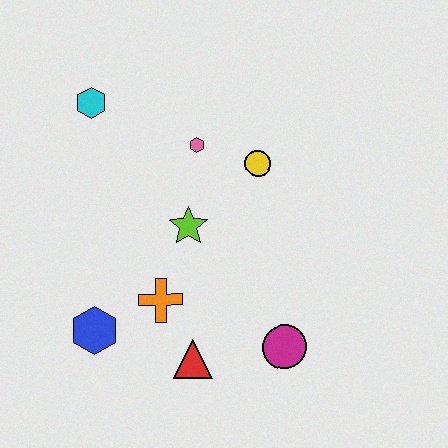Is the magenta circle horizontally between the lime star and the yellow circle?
No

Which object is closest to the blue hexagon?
The orange cross is closest to the blue hexagon.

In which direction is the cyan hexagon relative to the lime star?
The cyan hexagon is above the lime star.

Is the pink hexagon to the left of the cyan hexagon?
No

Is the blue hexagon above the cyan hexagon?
No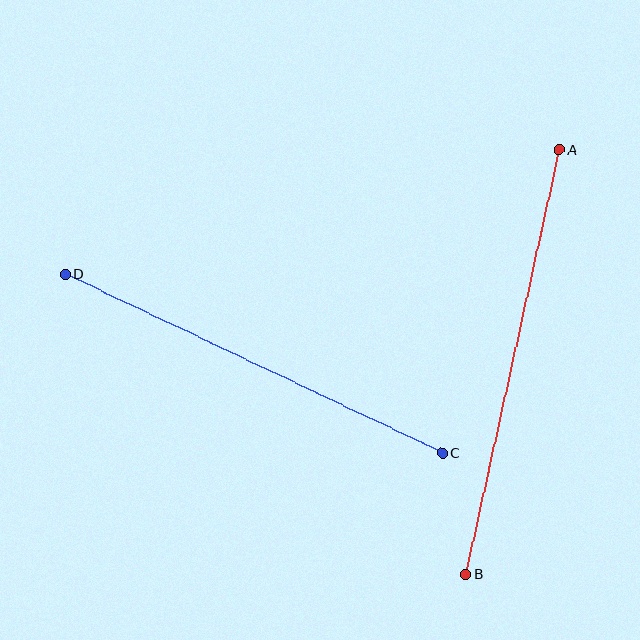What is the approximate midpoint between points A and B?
The midpoint is at approximately (512, 362) pixels.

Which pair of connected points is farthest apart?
Points A and B are farthest apart.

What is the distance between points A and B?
The distance is approximately 435 pixels.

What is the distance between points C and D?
The distance is approximately 418 pixels.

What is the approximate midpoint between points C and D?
The midpoint is at approximately (254, 364) pixels.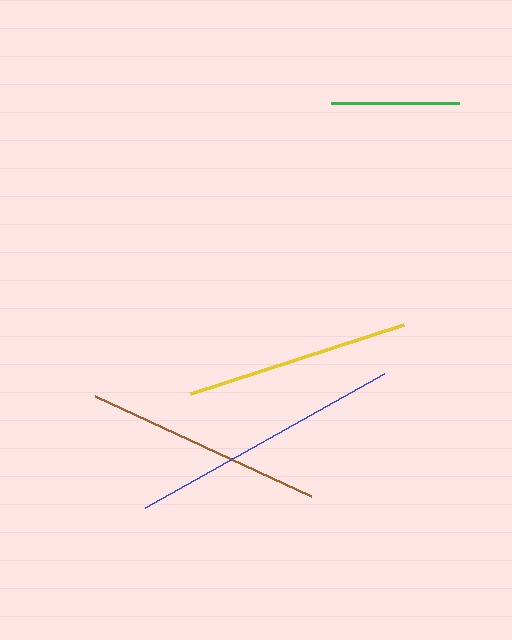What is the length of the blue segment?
The blue segment is approximately 274 pixels long.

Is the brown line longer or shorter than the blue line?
The blue line is longer than the brown line.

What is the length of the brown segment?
The brown segment is approximately 237 pixels long.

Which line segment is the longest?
The blue line is the longest at approximately 274 pixels.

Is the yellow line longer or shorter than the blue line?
The blue line is longer than the yellow line.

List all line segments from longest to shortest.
From longest to shortest: blue, brown, yellow, green.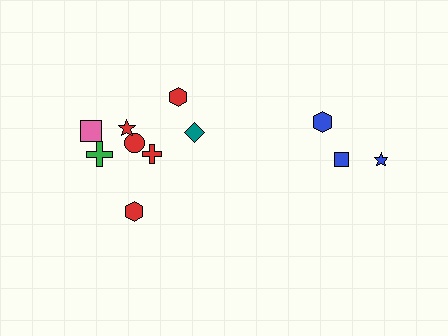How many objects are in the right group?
There are 3 objects.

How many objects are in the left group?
There are 8 objects.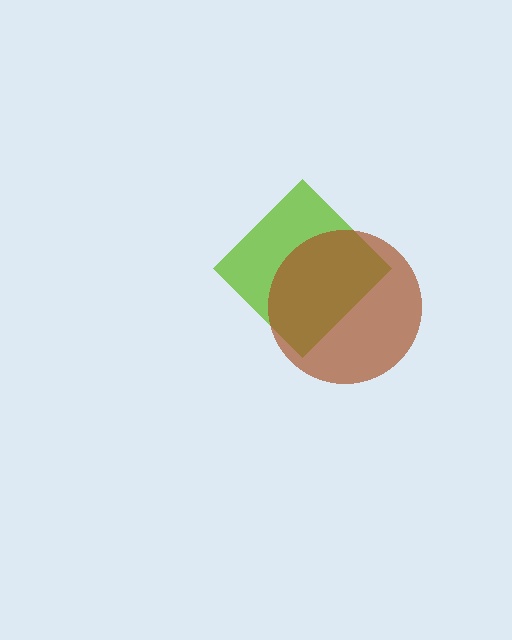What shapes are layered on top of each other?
The layered shapes are: a lime diamond, a brown circle.